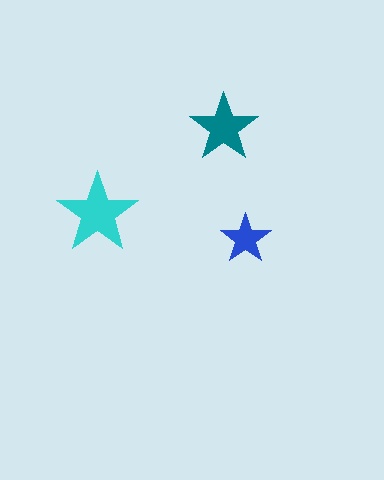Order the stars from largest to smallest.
the cyan one, the teal one, the blue one.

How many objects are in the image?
There are 3 objects in the image.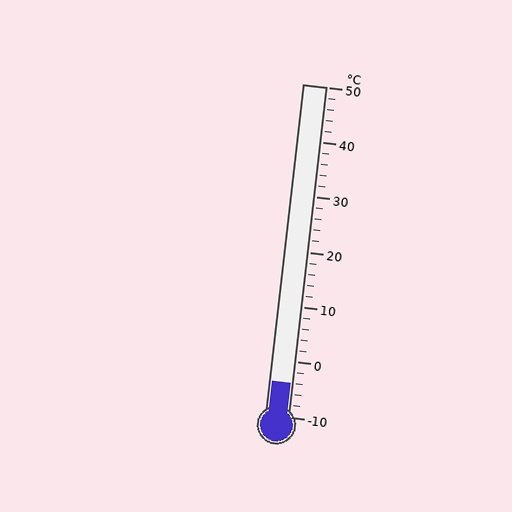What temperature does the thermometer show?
The thermometer shows approximately -4°C.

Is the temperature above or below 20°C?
The temperature is below 20°C.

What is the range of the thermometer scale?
The thermometer scale ranges from -10°C to 50°C.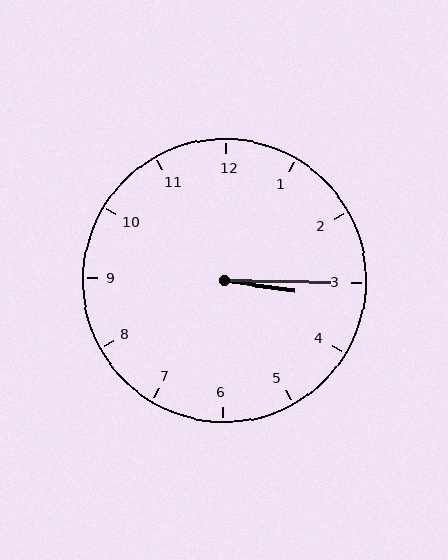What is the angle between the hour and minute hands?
Approximately 8 degrees.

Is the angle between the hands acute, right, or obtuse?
It is acute.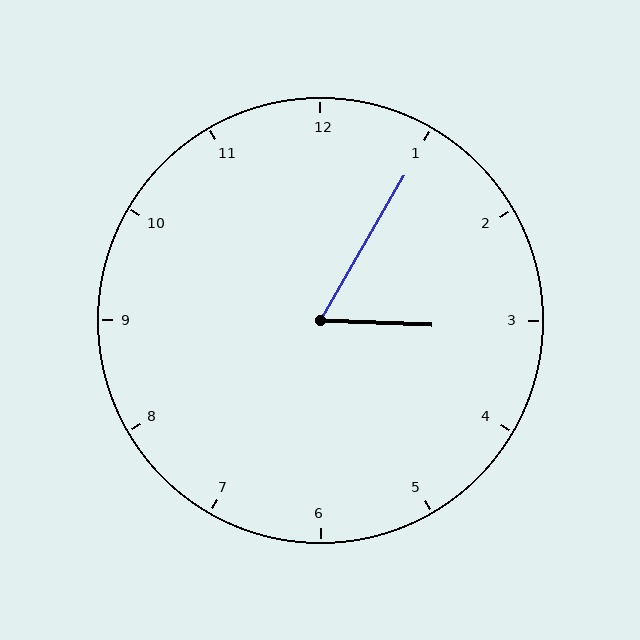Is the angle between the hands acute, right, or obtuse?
It is acute.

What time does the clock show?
3:05.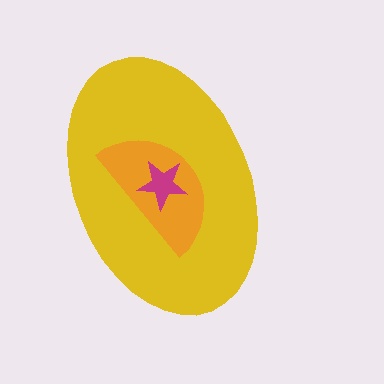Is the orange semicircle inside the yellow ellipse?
Yes.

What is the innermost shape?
The magenta star.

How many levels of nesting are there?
3.